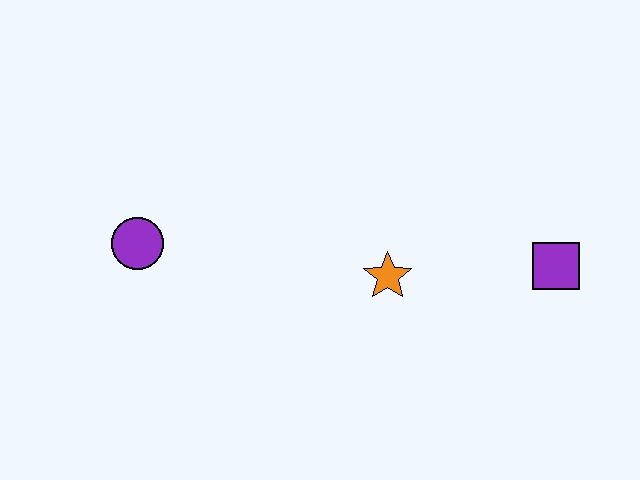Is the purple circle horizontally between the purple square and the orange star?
No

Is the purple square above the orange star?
Yes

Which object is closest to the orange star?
The purple square is closest to the orange star.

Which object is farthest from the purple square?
The purple circle is farthest from the purple square.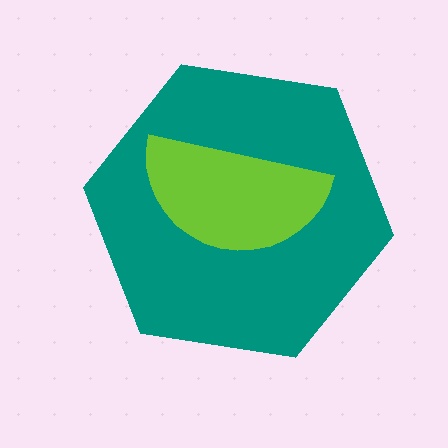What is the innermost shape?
The lime semicircle.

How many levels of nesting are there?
2.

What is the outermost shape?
The teal hexagon.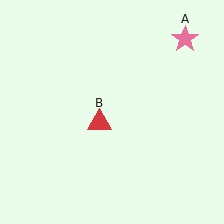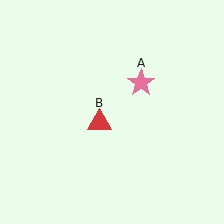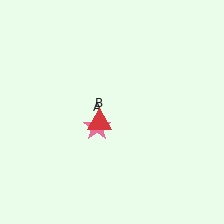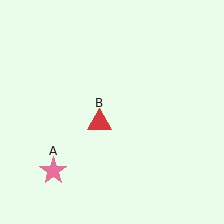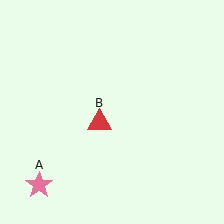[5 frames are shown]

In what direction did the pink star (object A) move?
The pink star (object A) moved down and to the left.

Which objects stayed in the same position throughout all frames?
Red triangle (object B) remained stationary.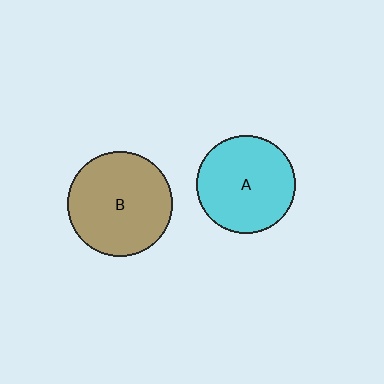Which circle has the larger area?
Circle B (brown).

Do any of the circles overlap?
No, none of the circles overlap.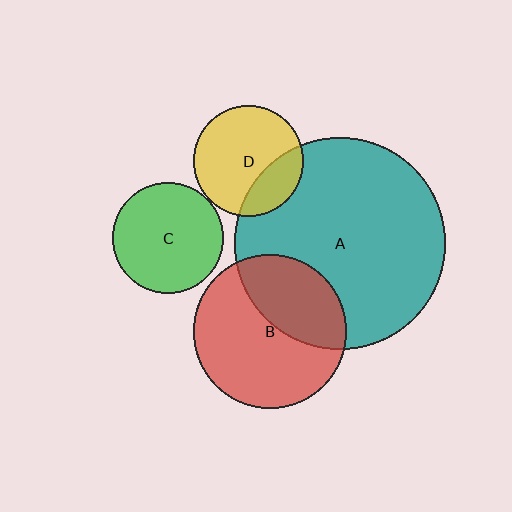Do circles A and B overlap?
Yes.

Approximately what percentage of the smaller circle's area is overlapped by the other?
Approximately 35%.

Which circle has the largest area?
Circle A (teal).